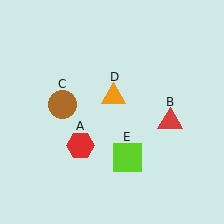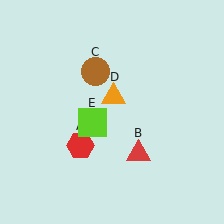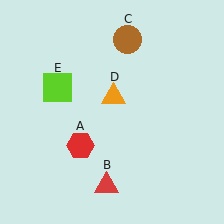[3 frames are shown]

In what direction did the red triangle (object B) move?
The red triangle (object B) moved down and to the left.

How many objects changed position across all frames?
3 objects changed position: red triangle (object B), brown circle (object C), lime square (object E).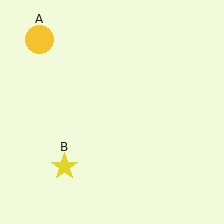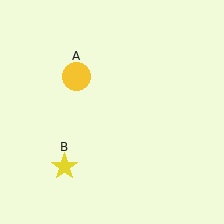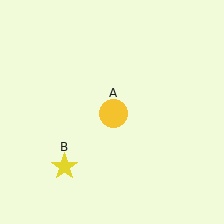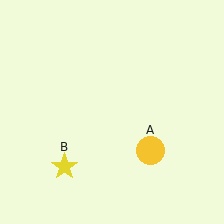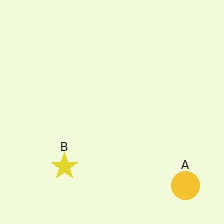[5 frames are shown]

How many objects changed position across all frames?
1 object changed position: yellow circle (object A).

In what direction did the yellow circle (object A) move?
The yellow circle (object A) moved down and to the right.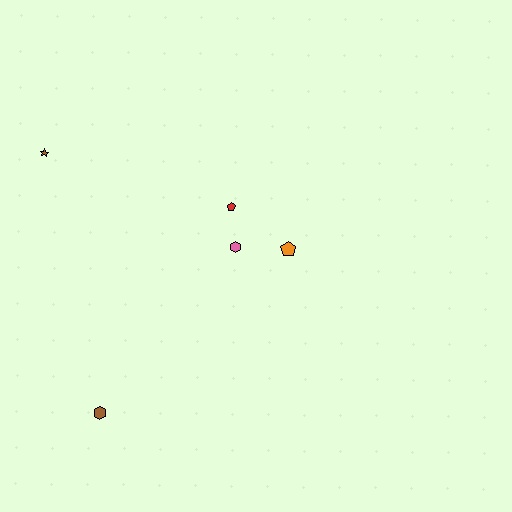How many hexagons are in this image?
There are 2 hexagons.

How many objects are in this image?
There are 5 objects.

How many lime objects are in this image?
There are no lime objects.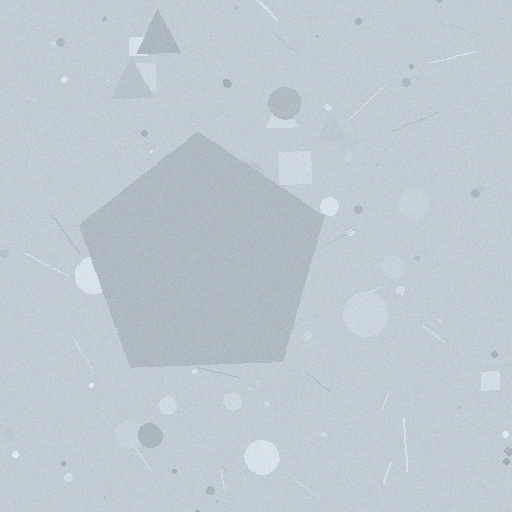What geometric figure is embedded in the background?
A pentagon is embedded in the background.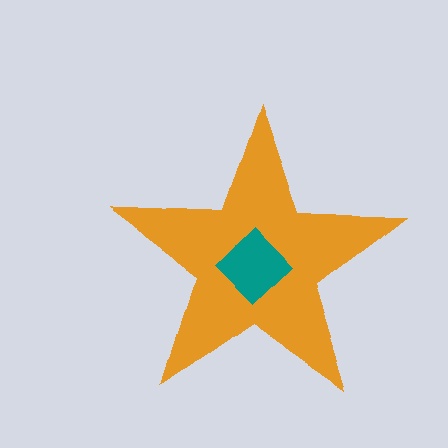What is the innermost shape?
The teal diamond.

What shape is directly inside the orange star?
The teal diamond.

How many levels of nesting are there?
2.